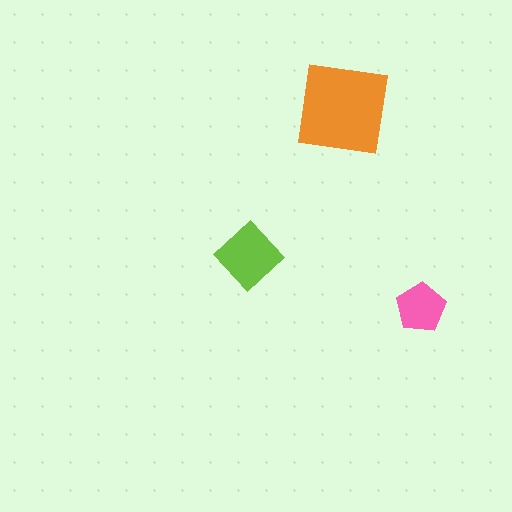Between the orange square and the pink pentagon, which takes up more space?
The orange square.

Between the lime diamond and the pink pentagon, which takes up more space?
The lime diamond.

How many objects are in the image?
There are 3 objects in the image.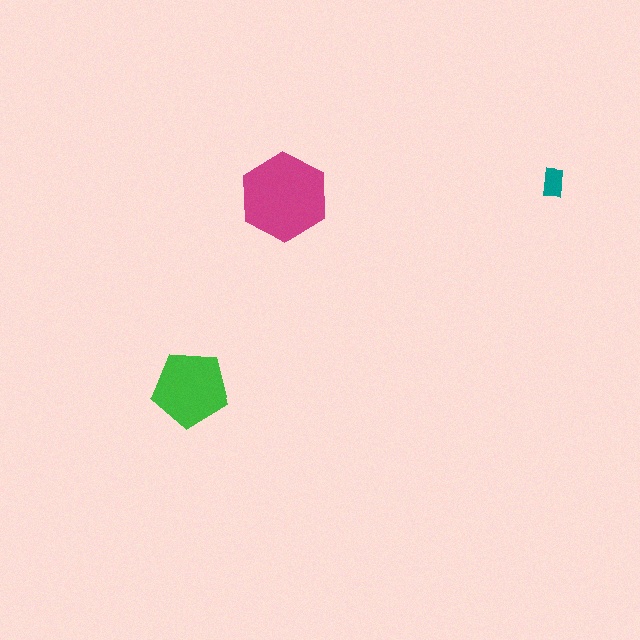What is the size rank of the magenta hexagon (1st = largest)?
1st.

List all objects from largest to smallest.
The magenta hexagon, the green pentagon, the teal rectangle.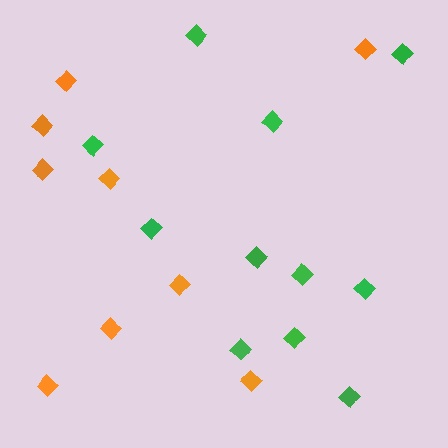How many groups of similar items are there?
There are 2 groups: one group of orange diamonds (9) and one group of green diamonds (11).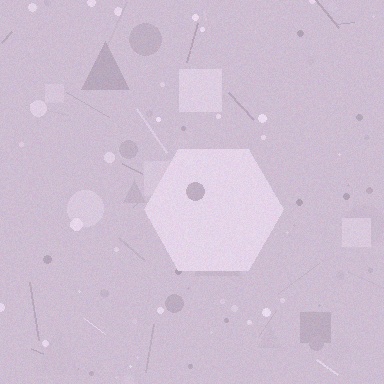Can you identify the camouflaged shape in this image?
The camouflaged shape is a hexagon.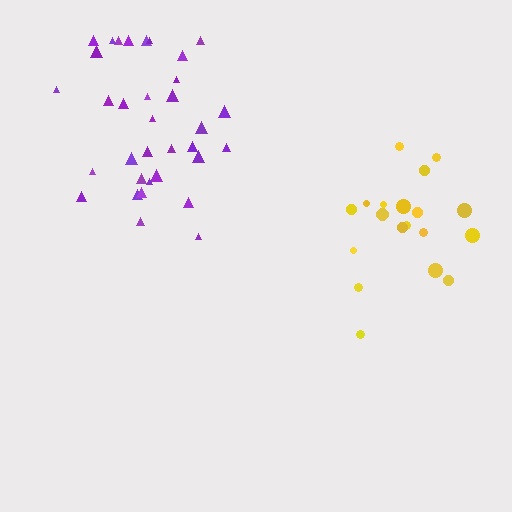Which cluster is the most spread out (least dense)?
Purple.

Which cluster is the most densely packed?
Yellow.